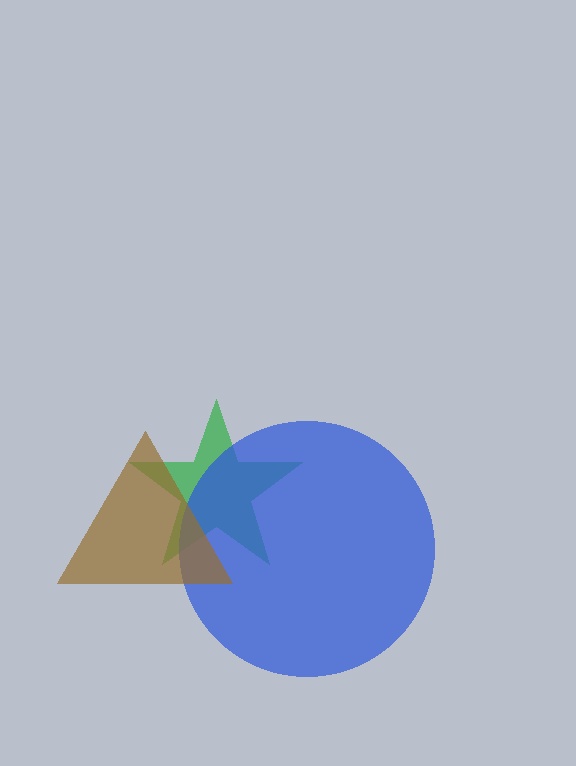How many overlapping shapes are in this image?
There are 3 overlapping shapes in the image.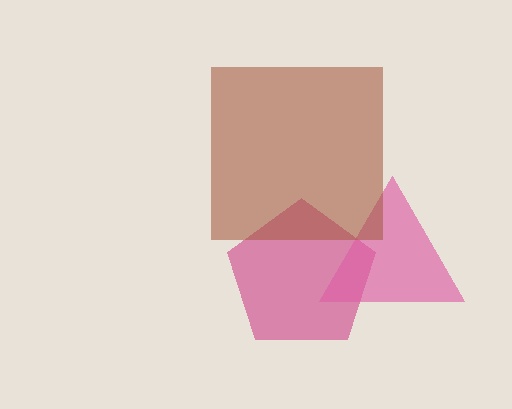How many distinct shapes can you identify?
There are 3 distinct shapes: a magenta pentagon, a pink triangle, a brown square.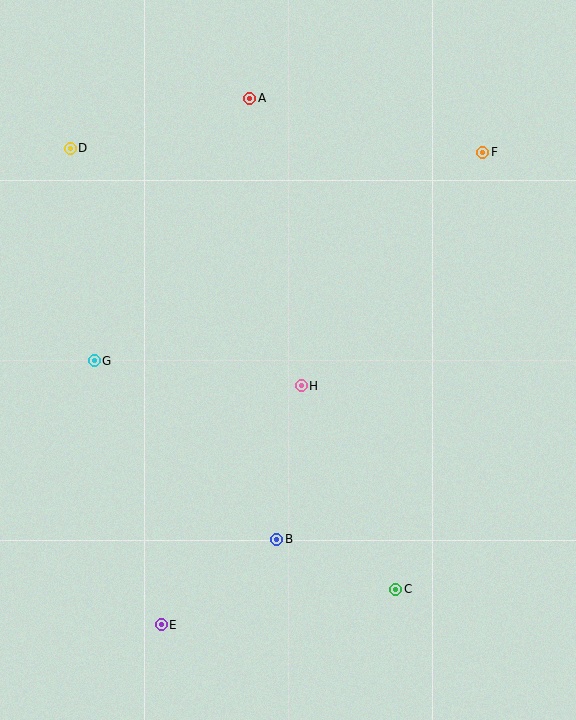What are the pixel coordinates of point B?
Point B is at (277, 539).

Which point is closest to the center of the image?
Point H at (301, 386) is closest to the center.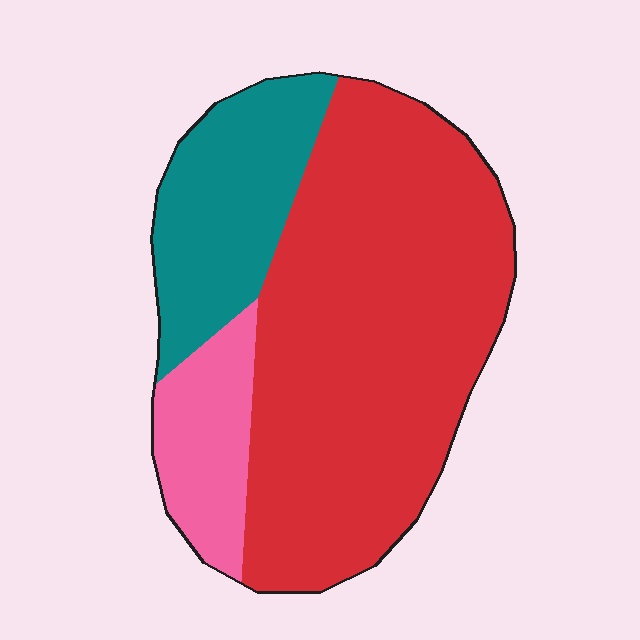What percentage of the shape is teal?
Teal covers roughly 20% of the shape.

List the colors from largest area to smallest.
From largest to smallest: red, teal, pink.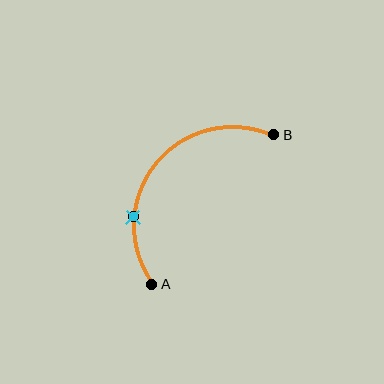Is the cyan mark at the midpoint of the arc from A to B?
No. The cyan mark lies on the arc but is closer to endpoint A. The arc midpoint would be at the point on the curve equidistant along the arc from both A and B.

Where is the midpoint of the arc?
The arc midpoint is the point on the curve farthest from the straight line joining A and B. It sits above and to the left of that line.